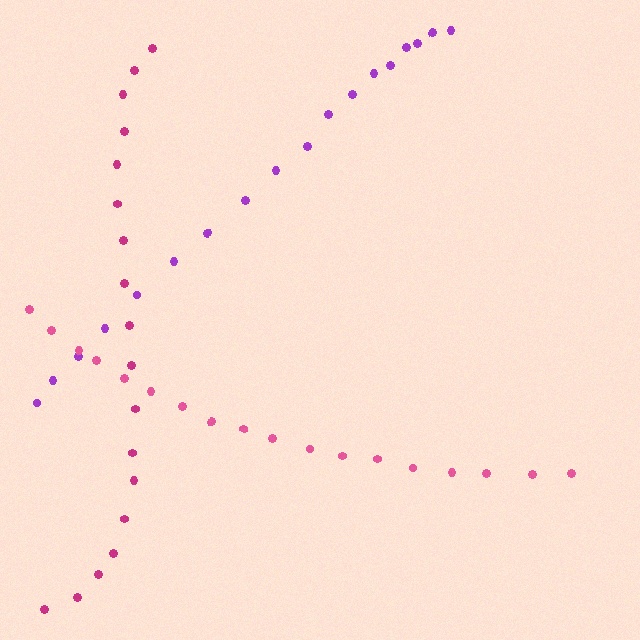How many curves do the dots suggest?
There are 3 distinct paths.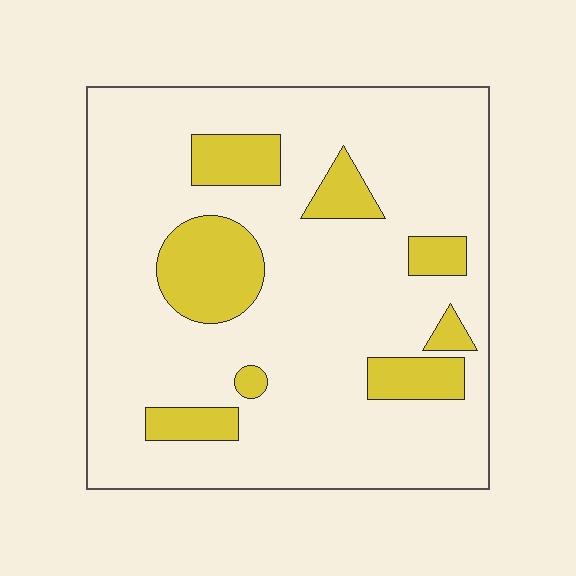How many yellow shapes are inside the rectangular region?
8.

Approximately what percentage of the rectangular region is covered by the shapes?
Approximately 20%.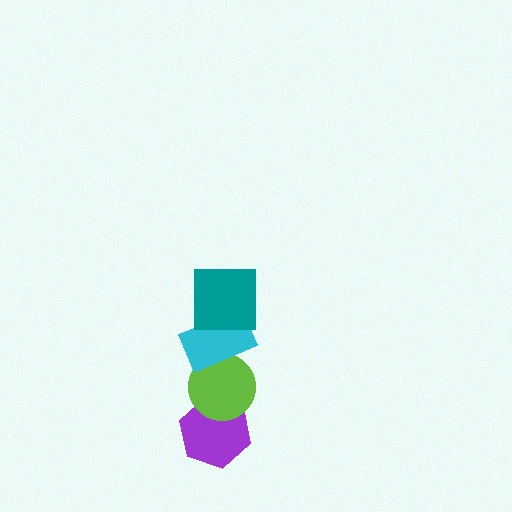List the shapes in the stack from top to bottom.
From top to bottom: the teal square, the cyan rectangle, the lime circle, the purple hexagon.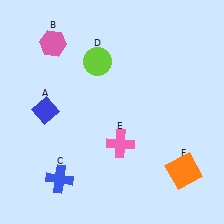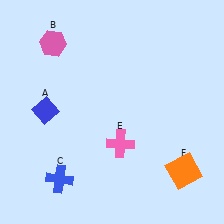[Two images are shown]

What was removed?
The lime circle (D) was removed in Image 2.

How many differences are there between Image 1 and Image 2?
There is 1 difference between the two images.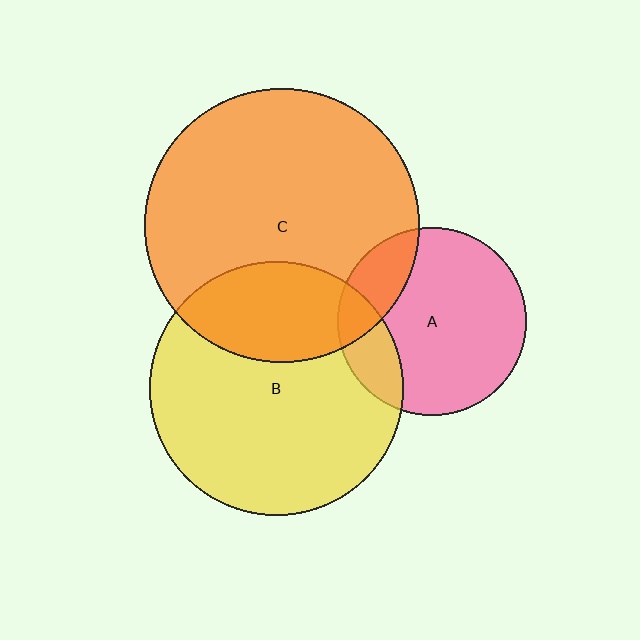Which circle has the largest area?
Circle C (orange).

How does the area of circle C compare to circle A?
Approximately 2.1 times.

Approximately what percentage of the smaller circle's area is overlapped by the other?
Approximately 30%.